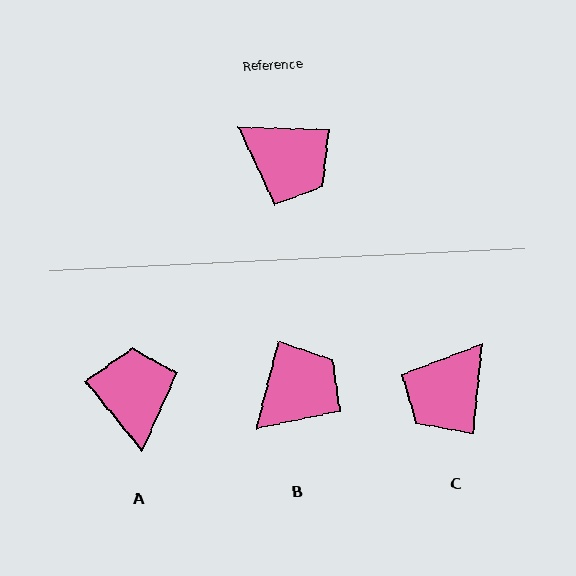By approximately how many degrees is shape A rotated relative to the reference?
Approximately 131 degrees counter-clockwise.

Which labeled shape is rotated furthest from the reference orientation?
A, about 131 degrees away.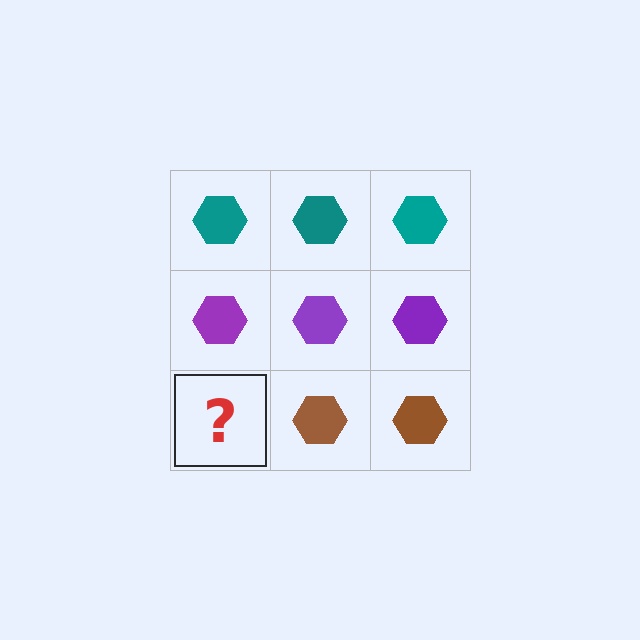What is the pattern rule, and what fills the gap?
The rule is that each row has a consistent color. The gap should be filled with a brown hexagon.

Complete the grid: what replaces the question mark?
The question mark should be replaced with a brown hexagon.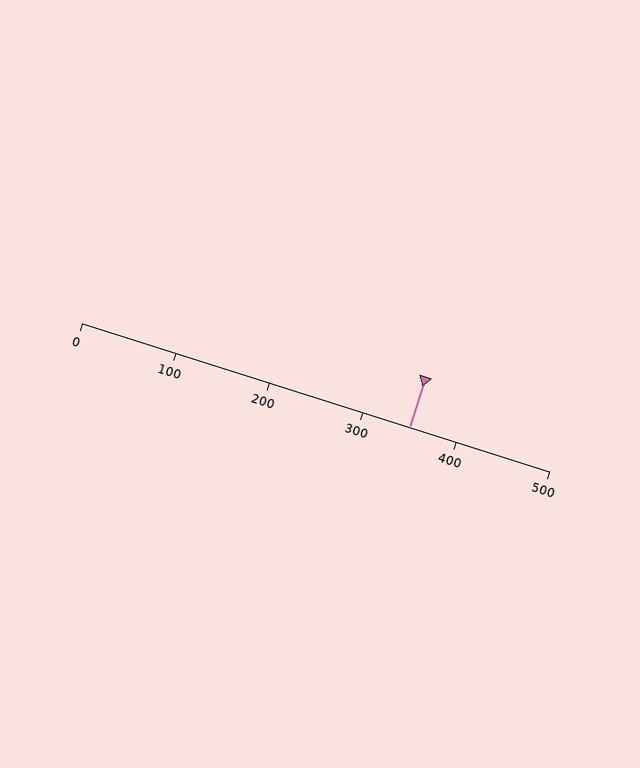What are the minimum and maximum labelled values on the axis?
The axis runs from 0 to 500.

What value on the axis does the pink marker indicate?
The marker indicates approximately 350.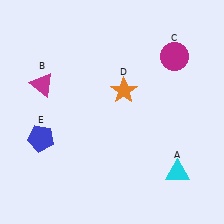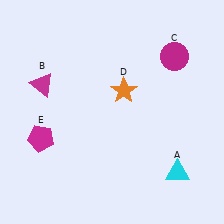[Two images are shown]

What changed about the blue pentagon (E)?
In Image 1, E is blue. In Image 2, it changed to magenta.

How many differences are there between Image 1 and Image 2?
There is 1 difference between the two images.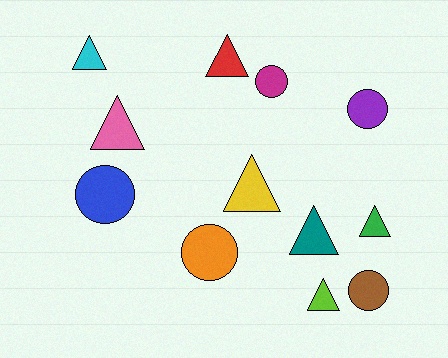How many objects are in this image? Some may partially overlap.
There are 12 objects.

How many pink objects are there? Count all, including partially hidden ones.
There is 1 pink object.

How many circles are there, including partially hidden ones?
There are 5 circles.